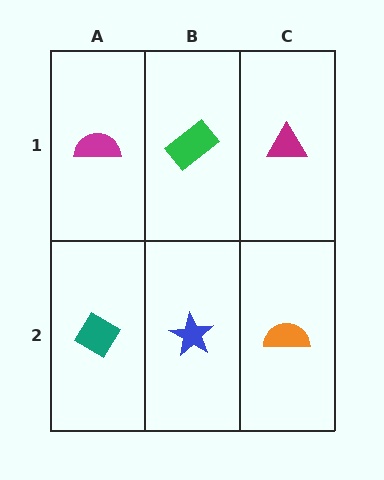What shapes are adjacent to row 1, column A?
A teal diamond (row 2, column A), a green rectangle (row 1, column B).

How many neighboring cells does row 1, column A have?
2.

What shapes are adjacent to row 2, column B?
A green rectangle (row 1, column B), a teal diamond (row 2, column A), an orange semicircle (row 2, column C).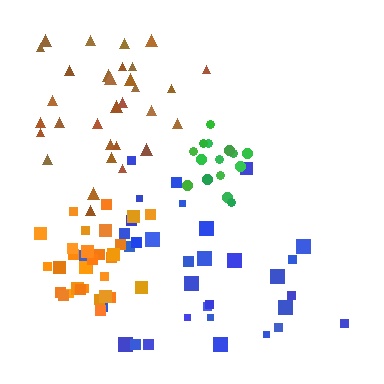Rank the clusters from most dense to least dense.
orange, green, brown, blue.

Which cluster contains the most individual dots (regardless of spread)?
Blue (33).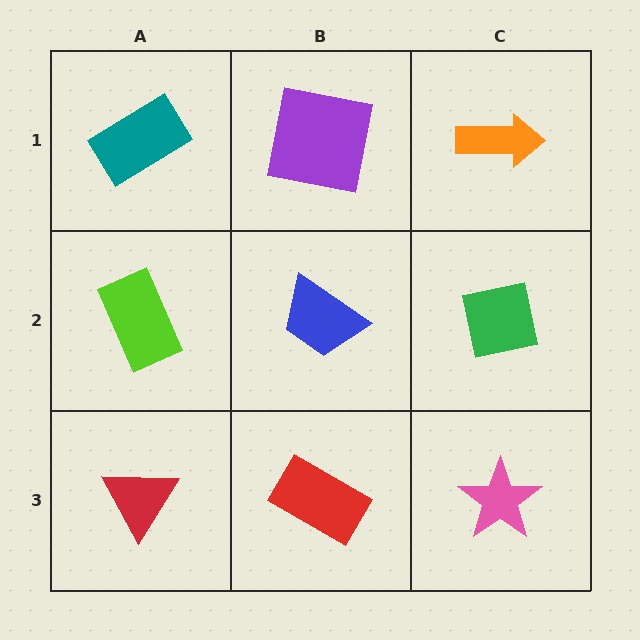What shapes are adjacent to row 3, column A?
A lime rectangle (row 2, column A), a red rectangle (row 3, column B).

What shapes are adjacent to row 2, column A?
A teal rectangle (row 1, column A), a red triangle (row 3, column A), a blue trapezoid (row 2, column B).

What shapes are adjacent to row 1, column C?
A green square (row 2, column C), a purple square (row 1, column B).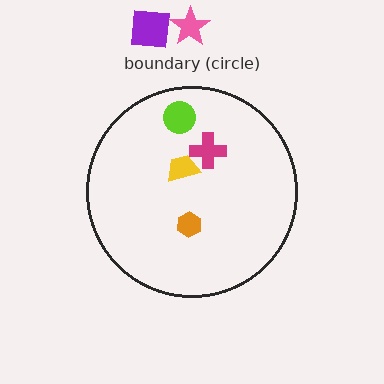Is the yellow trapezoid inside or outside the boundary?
Inside.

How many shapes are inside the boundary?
4 inside, 2 outside.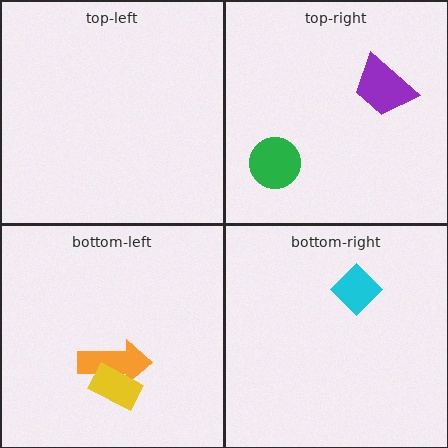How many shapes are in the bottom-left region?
2.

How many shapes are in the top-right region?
2.